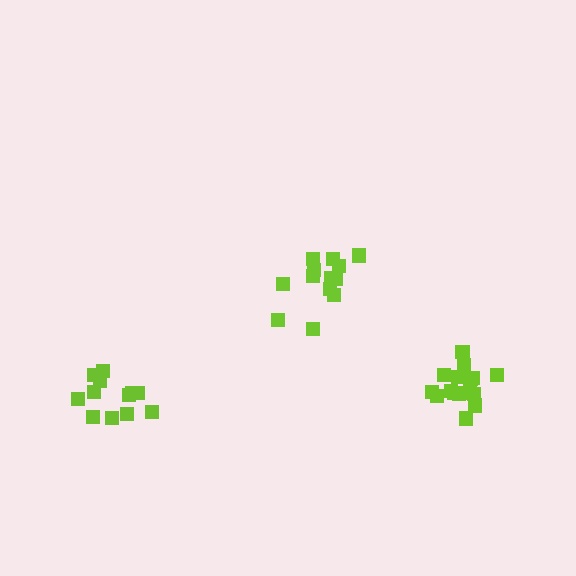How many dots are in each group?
Group 1: 12 dots, Group 2: 13 dots, Group 3: 17 dots (42 total).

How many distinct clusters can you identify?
There are 3 distinct clusters.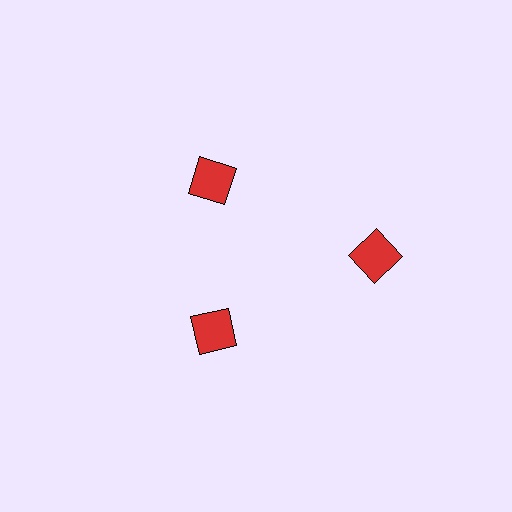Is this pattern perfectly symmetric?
No. The 3 red squares are arranged in a ring, but one element near the 3 o'clock position is pushed outward from the center, breaking the 3-fold rotational symmetry.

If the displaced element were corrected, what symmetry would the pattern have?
It would have 3-fold rotational symmetry — the pattern would map onto itself every 120 degrees.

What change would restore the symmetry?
The symmetry would be restored by moving it inward, back onto the ring so that all 3 squares sit at equal angles and equal distance from the center.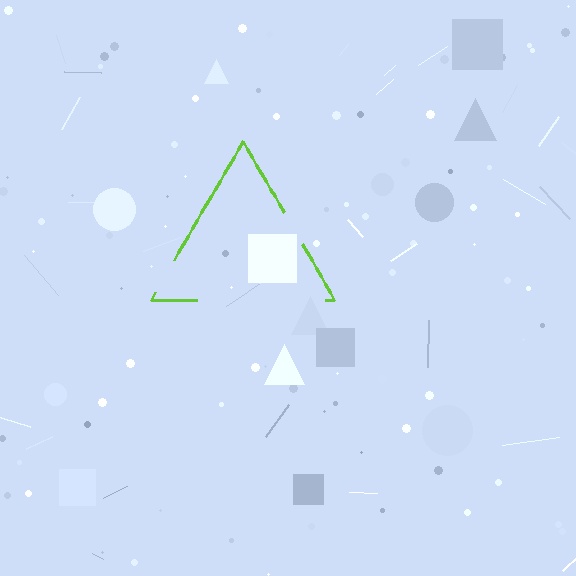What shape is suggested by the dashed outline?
The dashed outline suggests a triangle.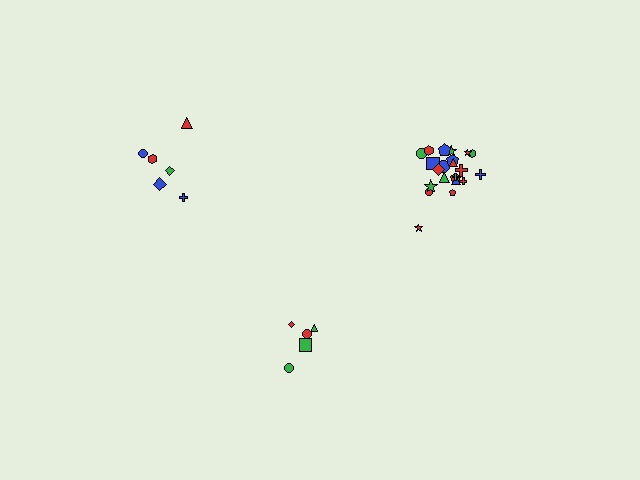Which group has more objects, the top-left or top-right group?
The top-right group.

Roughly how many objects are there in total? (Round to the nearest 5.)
Roughly 35 objects in total.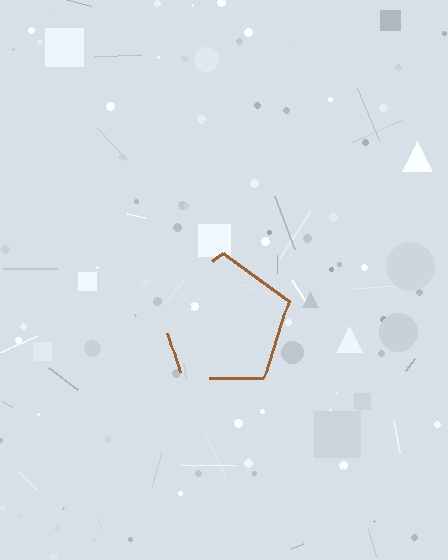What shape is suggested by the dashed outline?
The dashed outline suggests a pentagon.